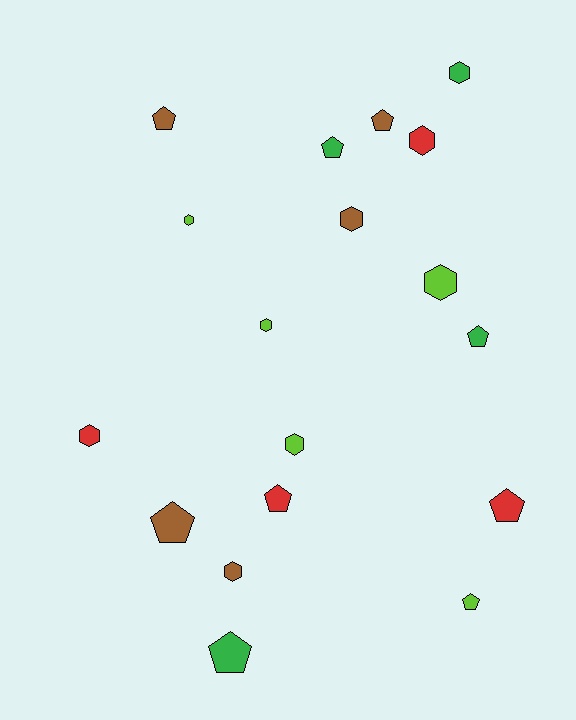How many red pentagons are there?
There are 2 red pentagons.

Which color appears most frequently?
Brown, with 5 objects.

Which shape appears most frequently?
Pentagon, with 9 objects.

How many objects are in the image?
There are 18 objects.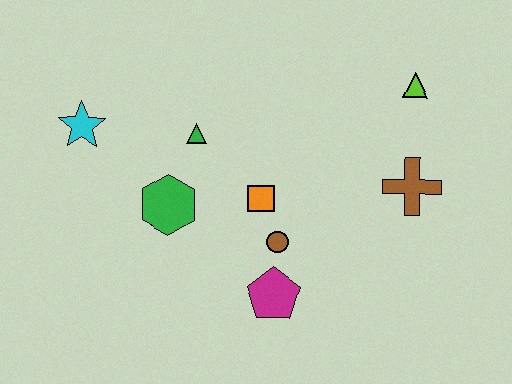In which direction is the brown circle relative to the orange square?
The brown circle is below the orange square.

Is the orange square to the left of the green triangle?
No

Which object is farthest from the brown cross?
The cyan star is farthest from the brown cross.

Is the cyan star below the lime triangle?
Yes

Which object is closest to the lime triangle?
The brown cross is closest to the lime triangle.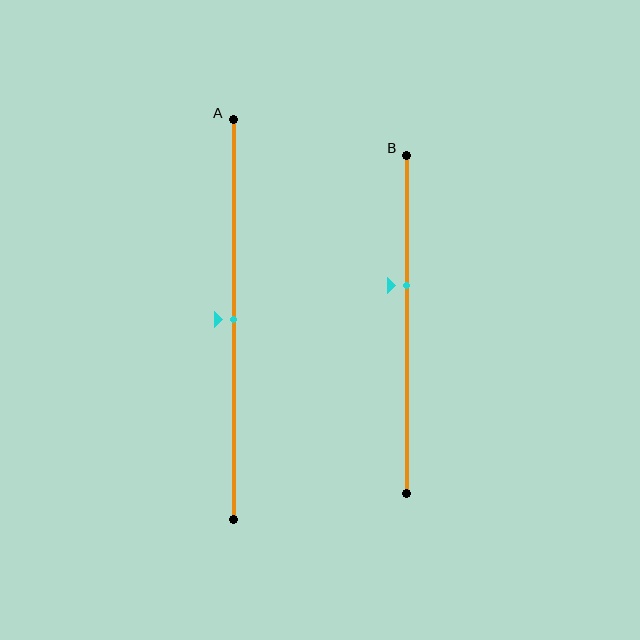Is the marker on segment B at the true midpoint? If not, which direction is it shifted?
No, the marker on segment B is shifted upward by about 11% of the segment length.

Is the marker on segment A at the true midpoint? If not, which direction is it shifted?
Yes, the marker on segment A is at the true midpoint.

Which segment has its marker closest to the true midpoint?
Segment A has its marker closest to the true midpoint.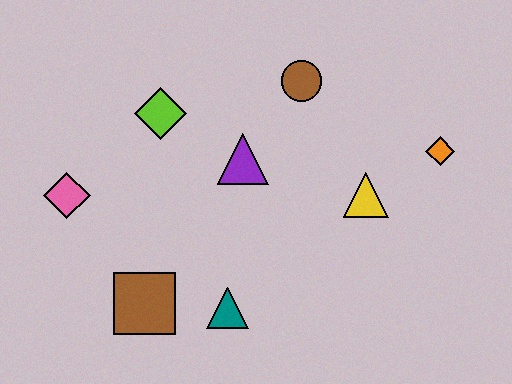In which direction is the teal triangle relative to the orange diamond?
The teal triangle is to the left of the orange diamond.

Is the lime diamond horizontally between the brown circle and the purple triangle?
No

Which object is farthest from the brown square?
The orange diamond is farthest from the brown square.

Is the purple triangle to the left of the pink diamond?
No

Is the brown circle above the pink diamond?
Yes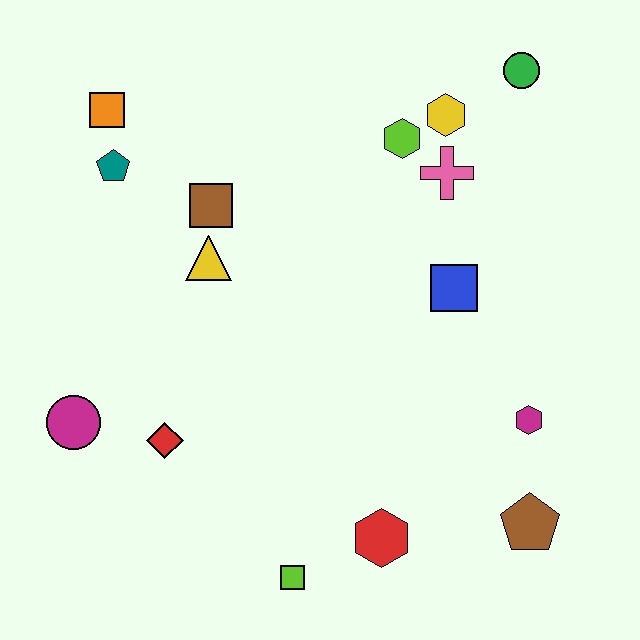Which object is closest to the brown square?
The yellow triangle is closest to the brown square.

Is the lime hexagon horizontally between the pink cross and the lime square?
Yes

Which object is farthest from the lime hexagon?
The lime square is farthest from the lime hexagon.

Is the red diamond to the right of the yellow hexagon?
No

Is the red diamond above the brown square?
No